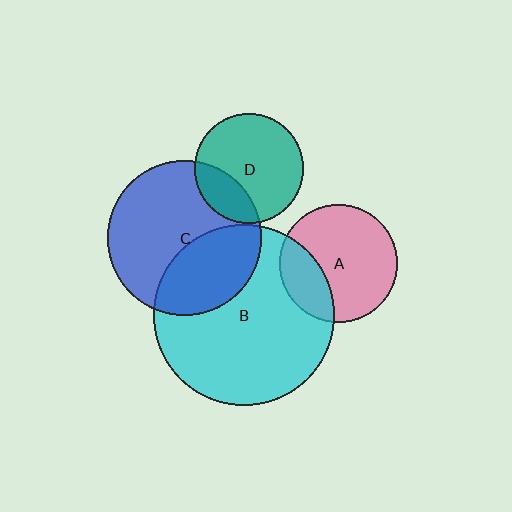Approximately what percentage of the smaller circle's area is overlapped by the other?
Approximately 25%.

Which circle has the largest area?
Circle B (cyan).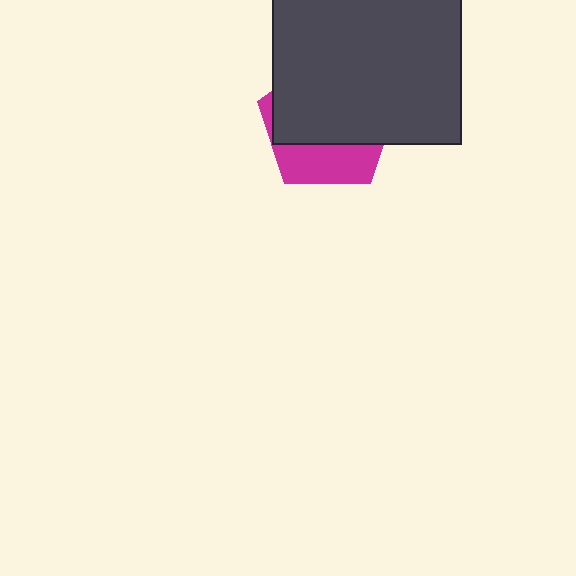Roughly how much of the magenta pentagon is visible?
A small part of it is visible (roughly 32%).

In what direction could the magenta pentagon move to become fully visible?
The magenta pentagon could move down. That would shift it out from behind the dark gray square entirely.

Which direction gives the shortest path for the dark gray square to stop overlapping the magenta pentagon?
Moving up gives the shortest separation.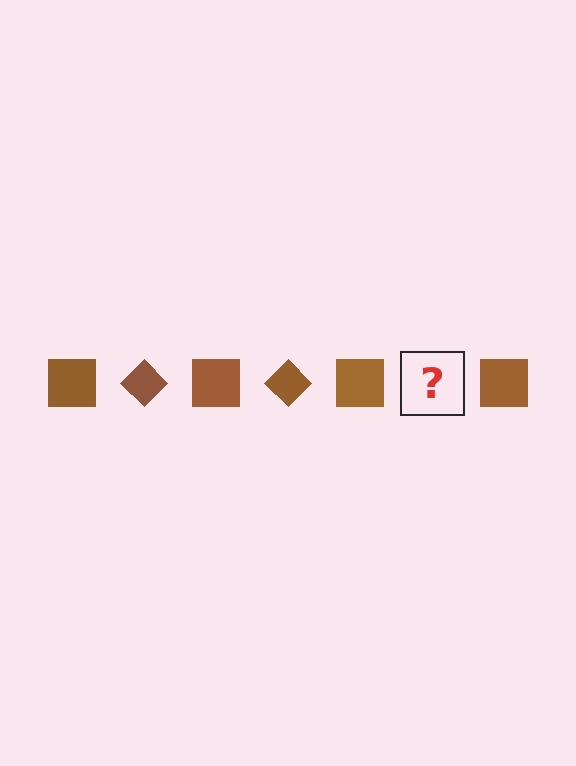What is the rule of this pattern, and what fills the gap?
The rule is that the pattern cycles through square, diamond shapes in brown. The gap should be filled with a brown diamond.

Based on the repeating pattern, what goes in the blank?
The blank should be a brown diamond.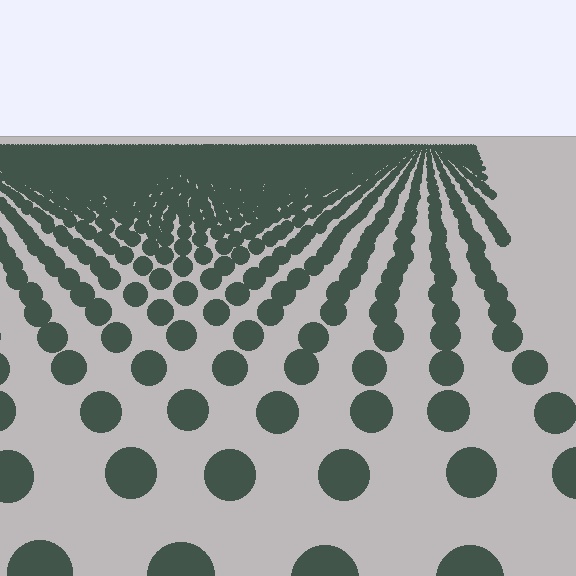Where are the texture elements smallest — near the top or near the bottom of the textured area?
Near the top.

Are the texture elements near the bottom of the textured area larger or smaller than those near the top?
Larger. Near the bottom, elements are closer to the viewer and appear at a bigger on-screen size.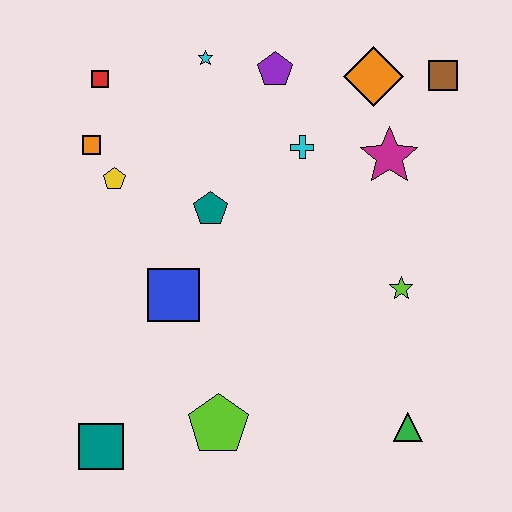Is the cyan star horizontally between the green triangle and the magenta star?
No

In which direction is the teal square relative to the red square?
The teal square is below the red square.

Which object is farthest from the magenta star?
The teal square is farthest from the magenta star.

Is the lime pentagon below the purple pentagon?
Yes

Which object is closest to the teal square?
The lime pentagon is closest to the teal square.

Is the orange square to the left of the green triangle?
Yes